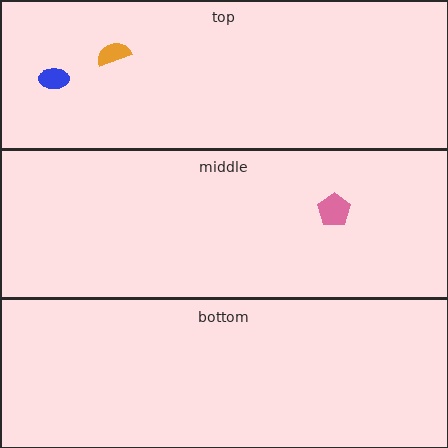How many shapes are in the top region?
2.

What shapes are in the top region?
The blue ellipse, the orange semicircle.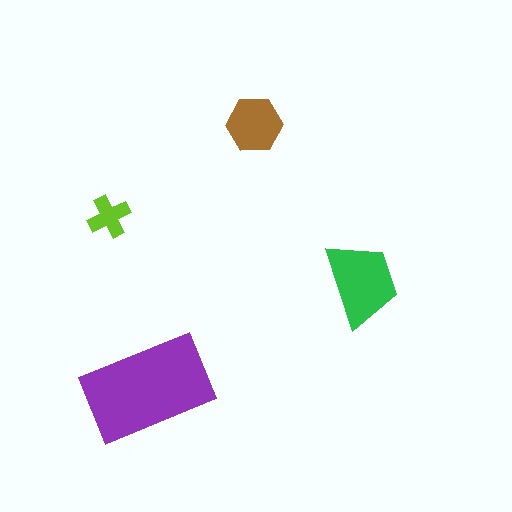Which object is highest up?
The brown hexagon is topmost.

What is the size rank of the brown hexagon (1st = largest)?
3rd.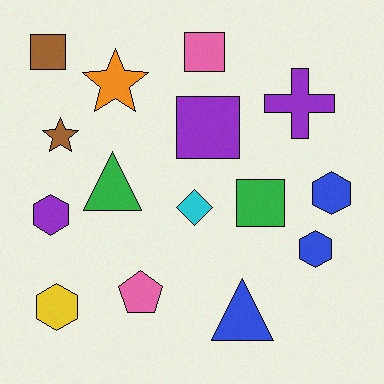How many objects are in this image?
There are 15 objects.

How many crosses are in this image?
There is 1 cross.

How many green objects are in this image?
There are 2 green objects.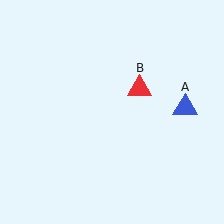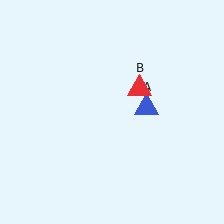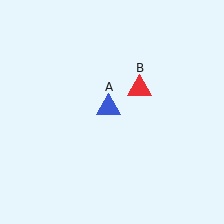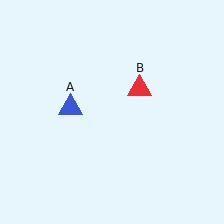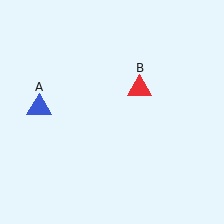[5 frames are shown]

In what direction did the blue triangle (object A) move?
The blue triangle (object A) moved left.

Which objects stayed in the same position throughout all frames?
Red triangle (object B) remained stationary.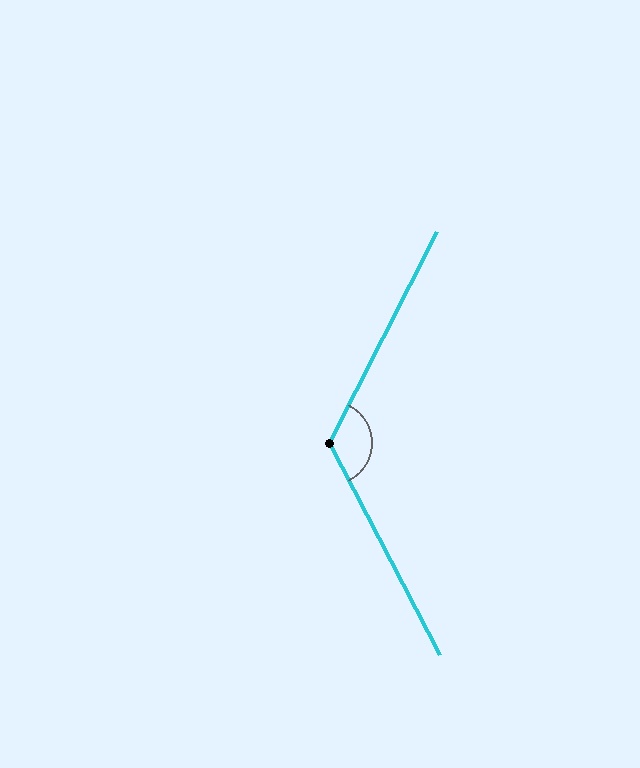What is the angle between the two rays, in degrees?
Approximately 125 degrees.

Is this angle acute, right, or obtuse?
It is obtuse.